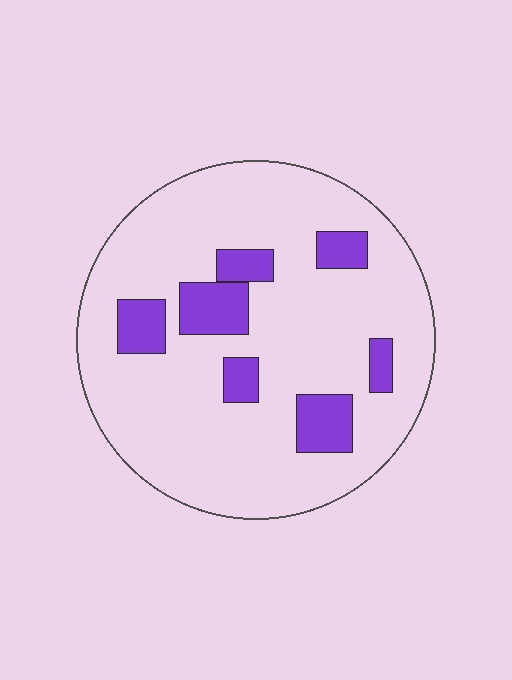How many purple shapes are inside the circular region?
7.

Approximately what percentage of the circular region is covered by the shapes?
Approximately 15%.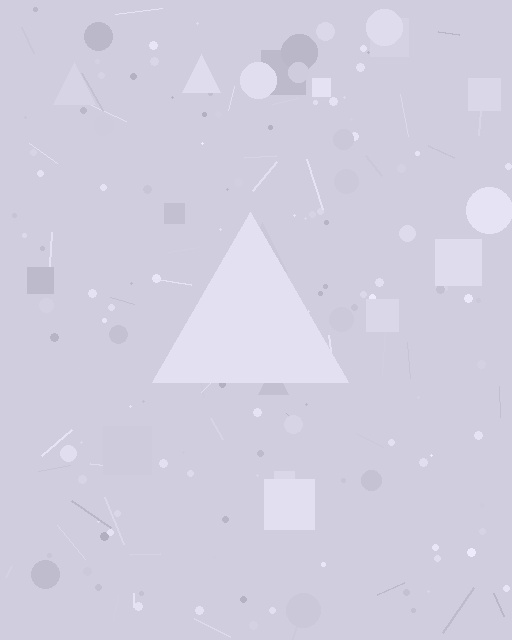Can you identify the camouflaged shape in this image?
The camouflaged shape is a triangle.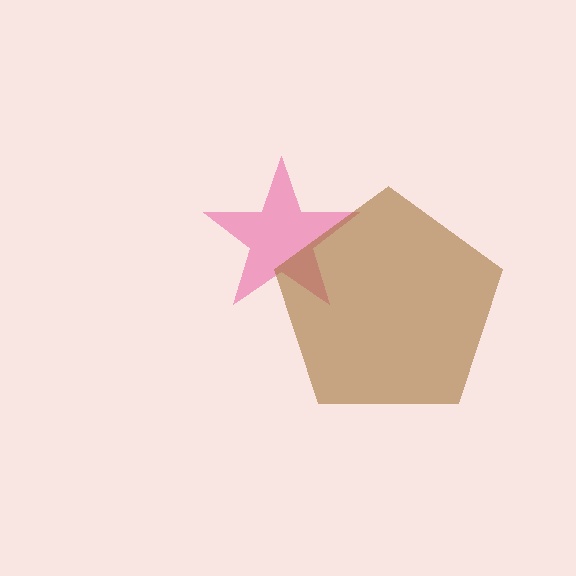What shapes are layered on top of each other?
The layered shapes are: a pink star, a brown pentagon.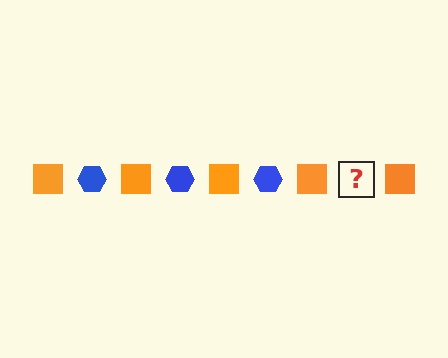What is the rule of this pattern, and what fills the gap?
The rule is that the pattern alternates between orange square and blue hexagon. The gap should be filled with a blue hexagon.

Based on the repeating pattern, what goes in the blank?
The blank should be a blue hexagon.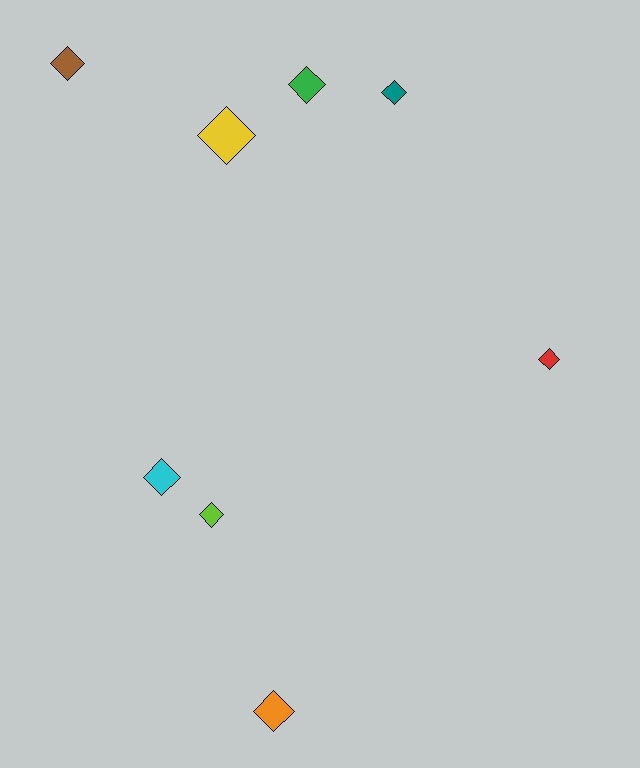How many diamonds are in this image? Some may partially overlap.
There are 8 diamonds.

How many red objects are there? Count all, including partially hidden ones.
There is 1 red object.